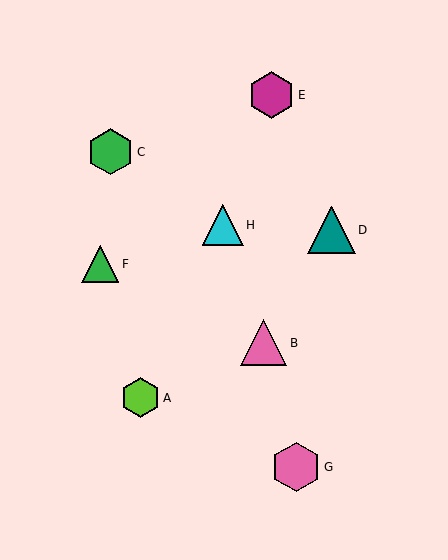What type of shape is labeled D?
Shape D is a teal triangle.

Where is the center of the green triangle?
The center of the green triangle is at (100, 264).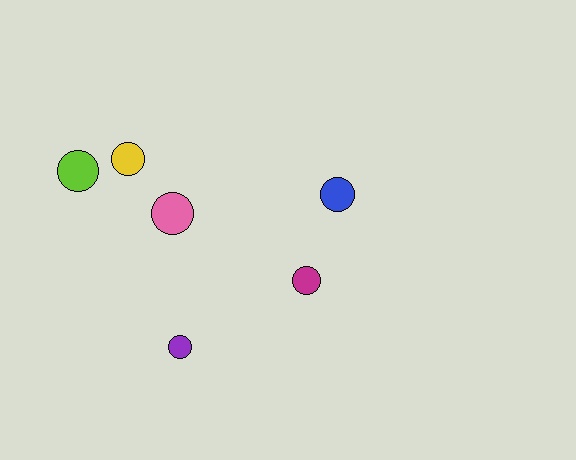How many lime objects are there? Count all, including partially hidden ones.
There is 1 lime object.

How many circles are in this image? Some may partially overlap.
There are 6 circles.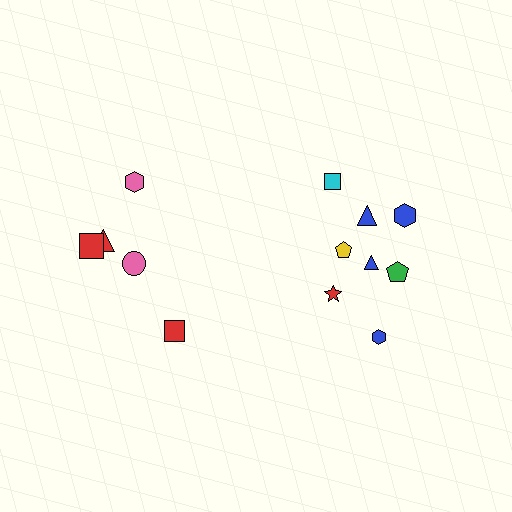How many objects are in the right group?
There are 8 objects.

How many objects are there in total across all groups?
There are 13 objects.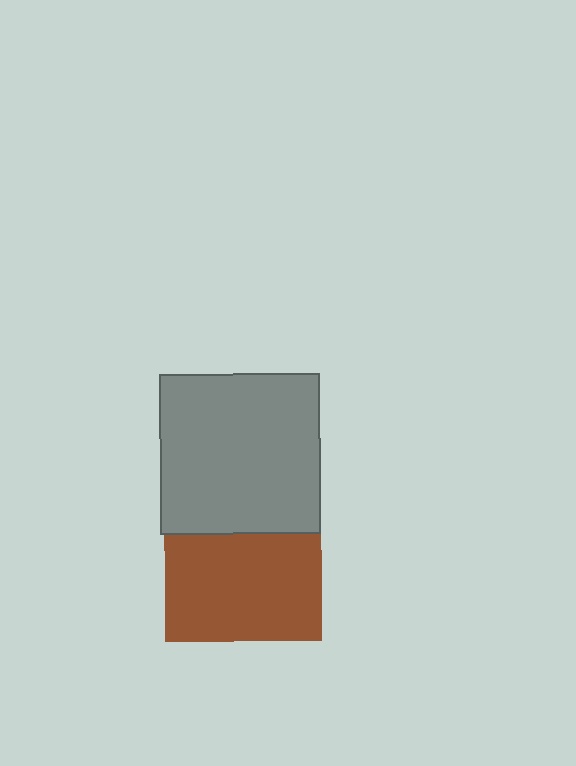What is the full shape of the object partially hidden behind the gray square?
The partially hidden object is a brown square.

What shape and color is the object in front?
The object in front is a gray square.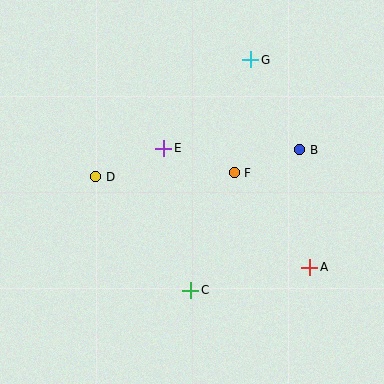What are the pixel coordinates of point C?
Point C is at (191, 290).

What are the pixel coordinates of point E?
Point E is at (164, 148).